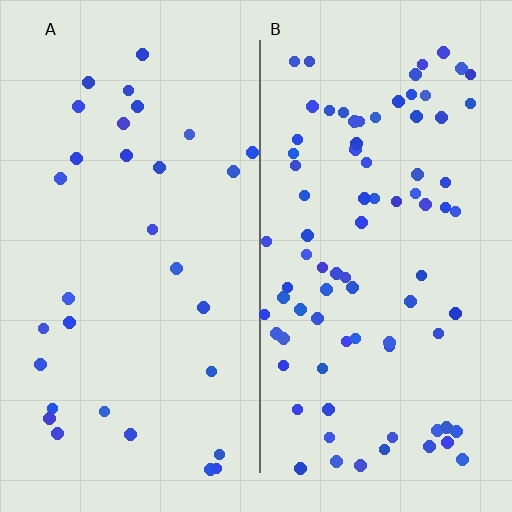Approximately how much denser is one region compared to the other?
Approximately 2.7× — region B over region A.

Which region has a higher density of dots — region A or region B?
B (the right).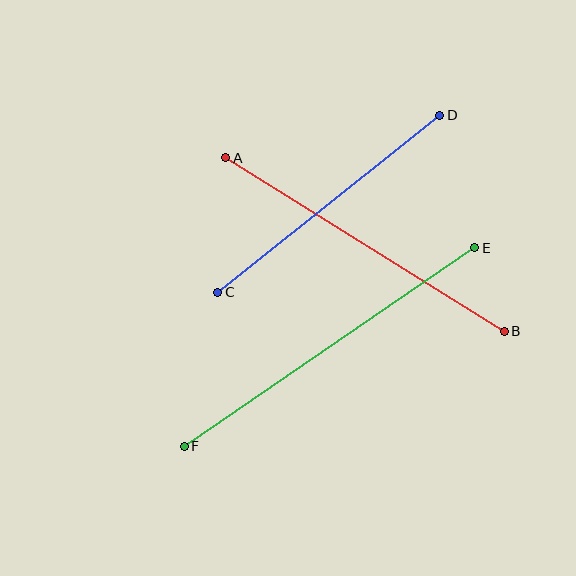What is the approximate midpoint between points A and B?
The midpoint is at approximately (365, 245) pixels.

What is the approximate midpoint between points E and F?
The midpoint is at approximately (329, 347) pixels.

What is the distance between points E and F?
The distance is approximately 352 pixels.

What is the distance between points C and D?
The distance is approximately 284 pixels.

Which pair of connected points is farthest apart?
Points E and F are farthest apart.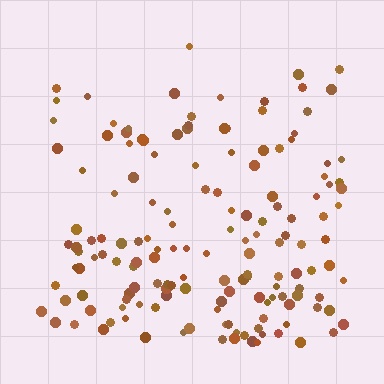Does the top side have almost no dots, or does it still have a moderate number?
Still a moderate number, just noticeably fewer than the bottom.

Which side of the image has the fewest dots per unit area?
The top.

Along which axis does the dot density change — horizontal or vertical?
Vertical.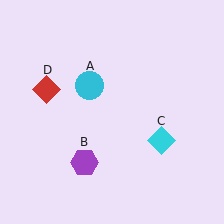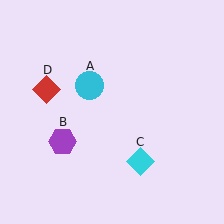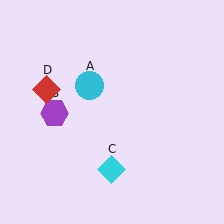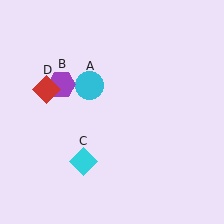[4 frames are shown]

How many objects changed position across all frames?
2 objects changed position: purple hexagon (object B), cyan diamond (object C).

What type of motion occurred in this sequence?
The purple hexagon (object B), cyan diamond (object C) rotated clockwise around the center of the scene.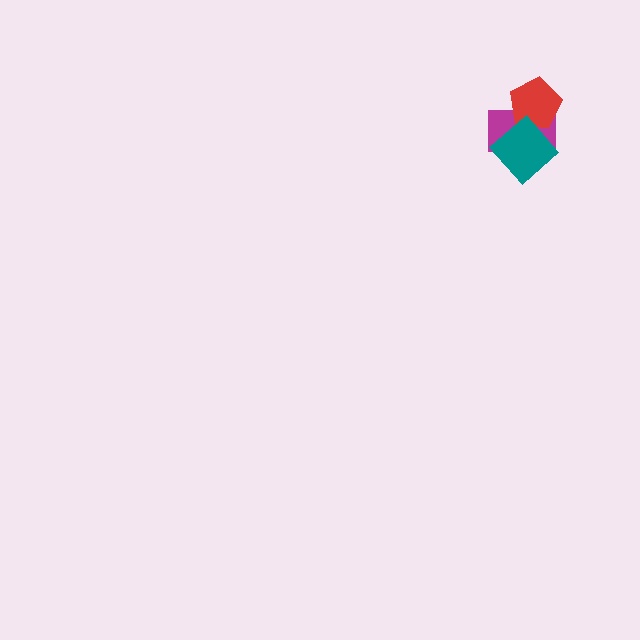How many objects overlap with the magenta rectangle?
2 objects overlap with the magenta rectangle.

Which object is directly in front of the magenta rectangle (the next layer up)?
The red pentagon is directly in front of the magenta rectangle.